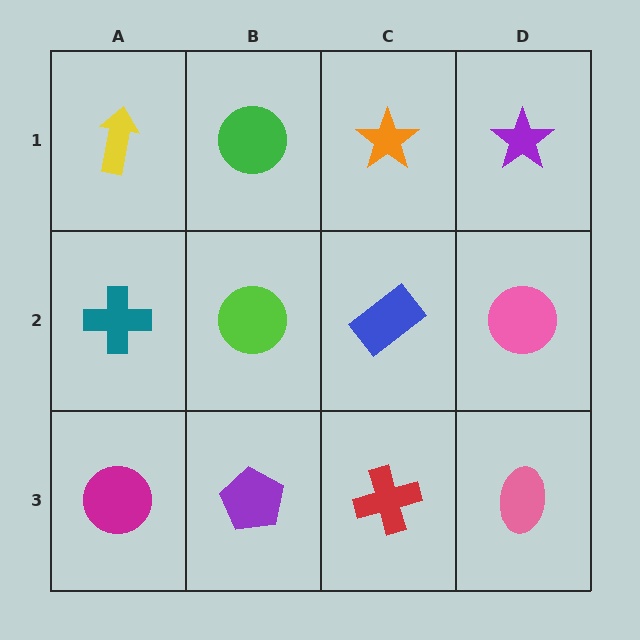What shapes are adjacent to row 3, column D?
A pink circle (row 2, column D), a red cross (row 3, column C).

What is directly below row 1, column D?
A pink circle.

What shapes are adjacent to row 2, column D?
A purple star (row 1, column D), a pink ellipse (row 3, column D), a blue rectangle (row 2, column C).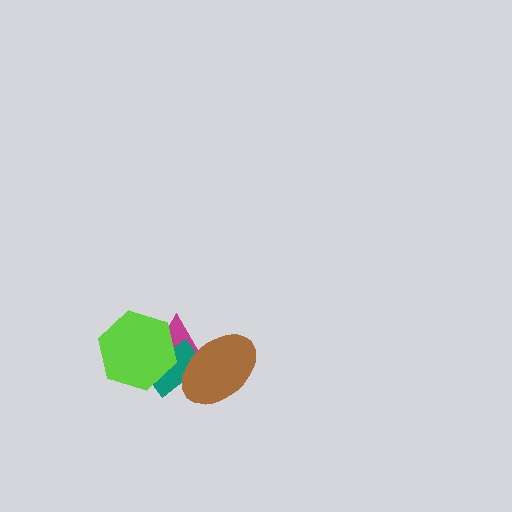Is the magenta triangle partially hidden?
Yes, it is partially covered by another shape.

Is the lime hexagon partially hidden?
No, no other shape covers it.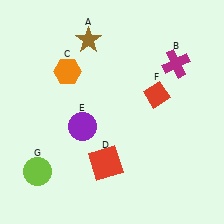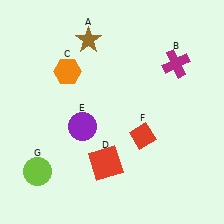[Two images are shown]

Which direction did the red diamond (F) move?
The red diamond (F) moved down.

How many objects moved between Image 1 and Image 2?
1 object moved between the two images.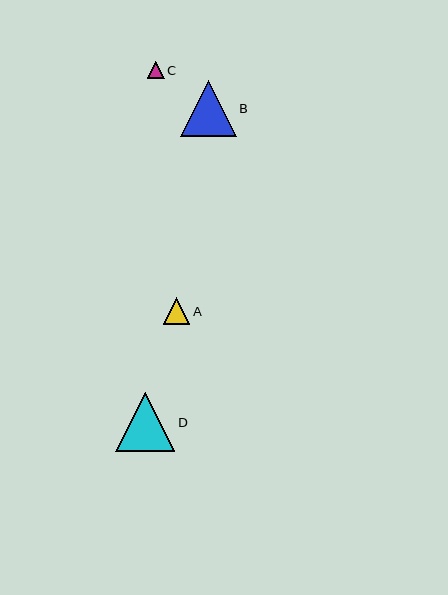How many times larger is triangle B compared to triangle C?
Triangle B is approximately 3.3 times the size of triangle C.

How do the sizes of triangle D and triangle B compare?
Triangle D and triangle B are approximately the same size.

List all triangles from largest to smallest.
From largest to smallest: D, B, A, C.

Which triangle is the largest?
Triangle D is the largest with a size of approximately 59 pixels.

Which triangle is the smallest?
Triangle C is the smallest with a size of approximately 17 pixels.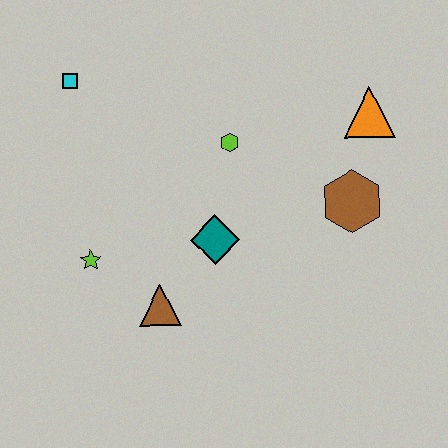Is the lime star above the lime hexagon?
No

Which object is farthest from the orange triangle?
The lime star is farthest from the orange triangle.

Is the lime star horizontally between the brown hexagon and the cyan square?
Yes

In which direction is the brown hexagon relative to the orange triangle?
The brown hexagon is below the orange triangle.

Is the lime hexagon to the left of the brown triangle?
No